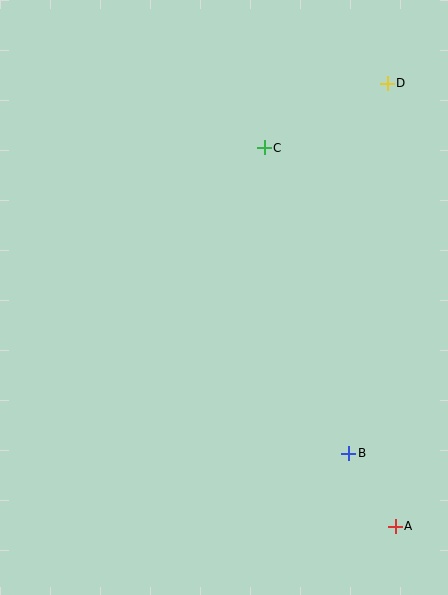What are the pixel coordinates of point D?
Point D is at (387, 83).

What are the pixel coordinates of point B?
Point B is at (349, 453).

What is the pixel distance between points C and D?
The distance between C and D is 139 pixels.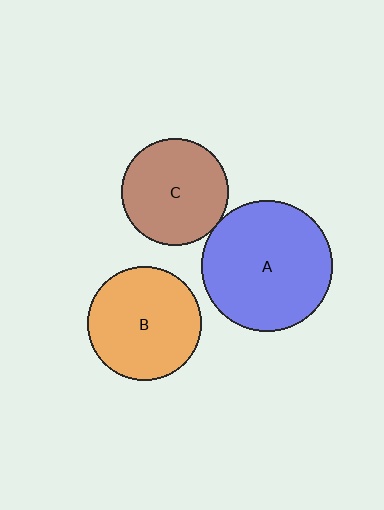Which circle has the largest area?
Circle A (blue).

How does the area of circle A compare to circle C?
Approximately 1.5 times.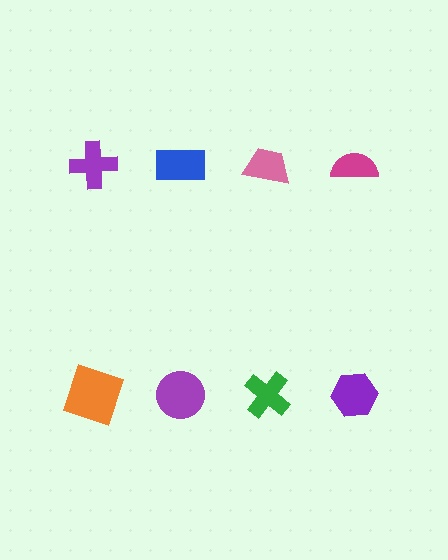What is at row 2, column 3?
A green cross.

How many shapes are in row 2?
4 shapes.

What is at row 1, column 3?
A pink trapezoid.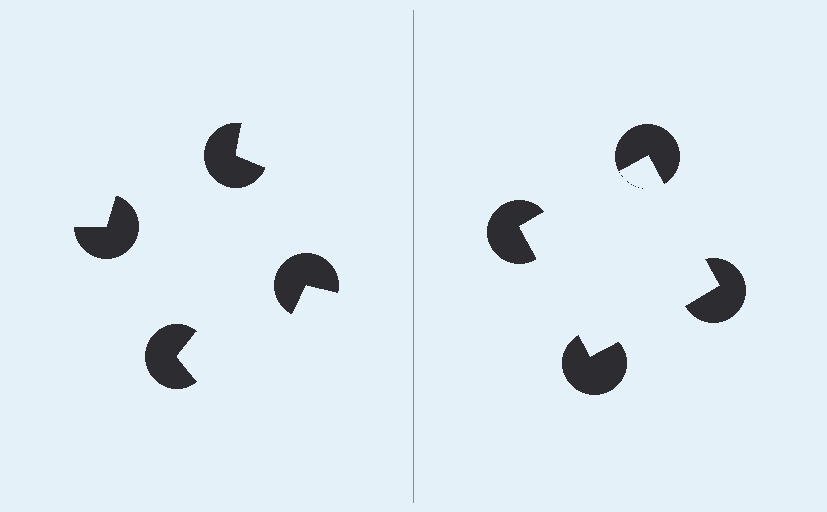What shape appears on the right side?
An illusory square.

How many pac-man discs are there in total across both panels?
8 — 4 on each side.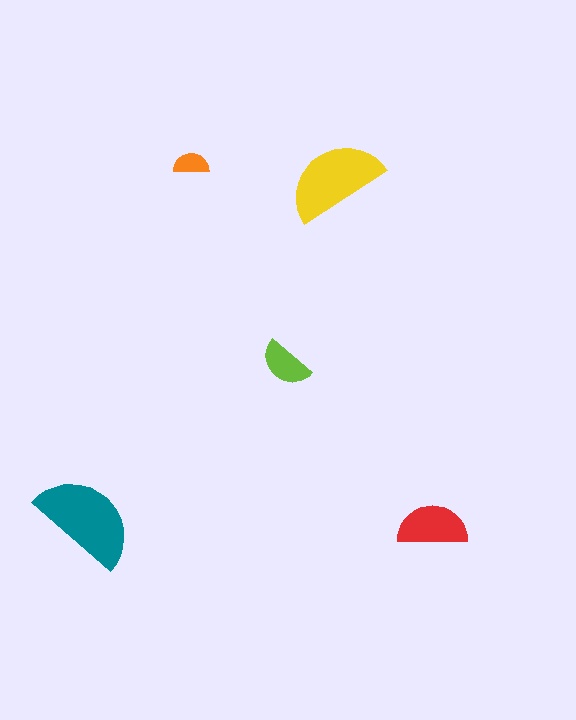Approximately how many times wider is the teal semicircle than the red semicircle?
About 1.5 times wider.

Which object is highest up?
The orange semicircle is topmost.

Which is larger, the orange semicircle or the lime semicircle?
The lime one.